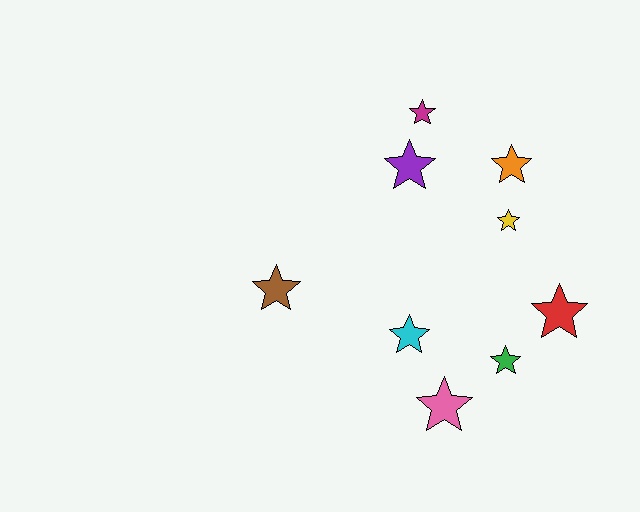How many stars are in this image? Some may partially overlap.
There are 9 stars.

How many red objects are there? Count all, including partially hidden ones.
There is 1 red object.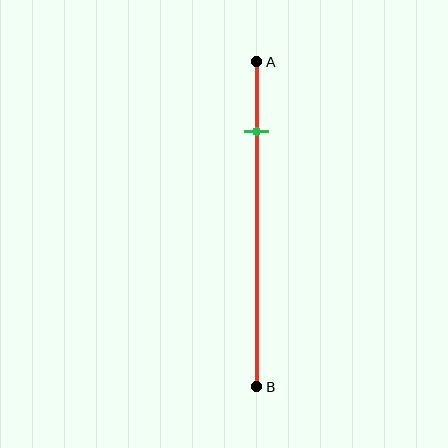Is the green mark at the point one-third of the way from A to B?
No, the mark is at about 20% from A, not at the 33% one-third point.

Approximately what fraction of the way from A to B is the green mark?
The green mark is approximately 20% of the way from A to B.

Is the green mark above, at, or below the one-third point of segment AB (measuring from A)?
The green mark is above the one-third point of segment AB.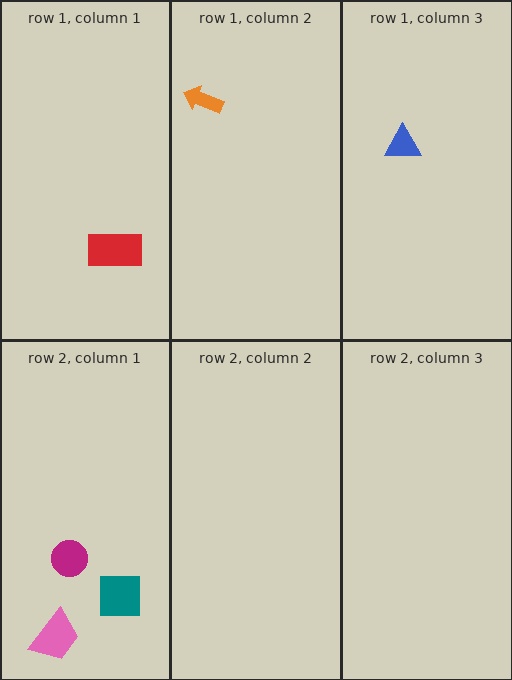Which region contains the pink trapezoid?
The row 2, column 1 region.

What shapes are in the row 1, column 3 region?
The blue triangle.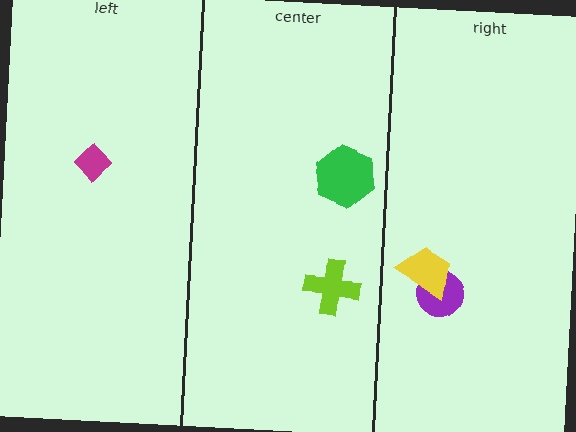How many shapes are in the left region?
1.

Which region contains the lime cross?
The center region.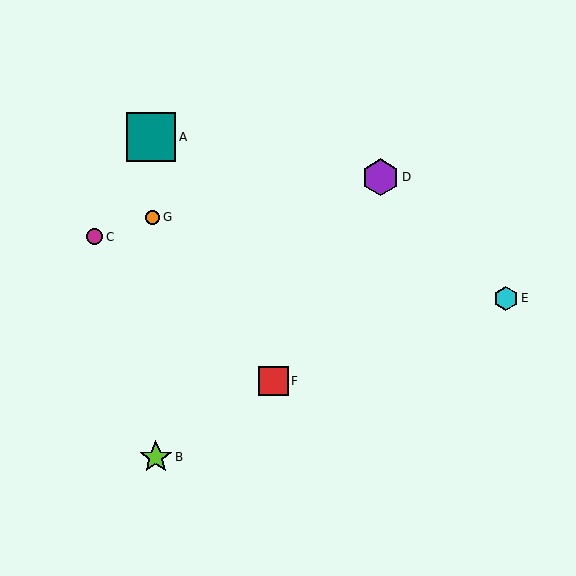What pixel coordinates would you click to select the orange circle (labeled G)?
Click at (153, 217) to select the orange circle G.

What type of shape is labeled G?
Shape G is an orange circle.